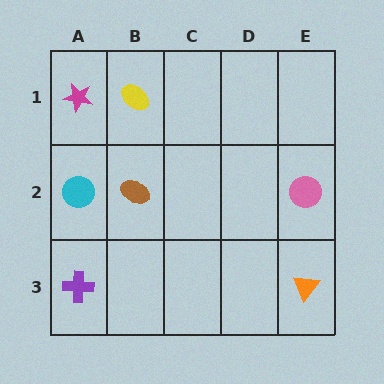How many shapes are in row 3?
2 shapes.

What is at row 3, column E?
An orange triangle.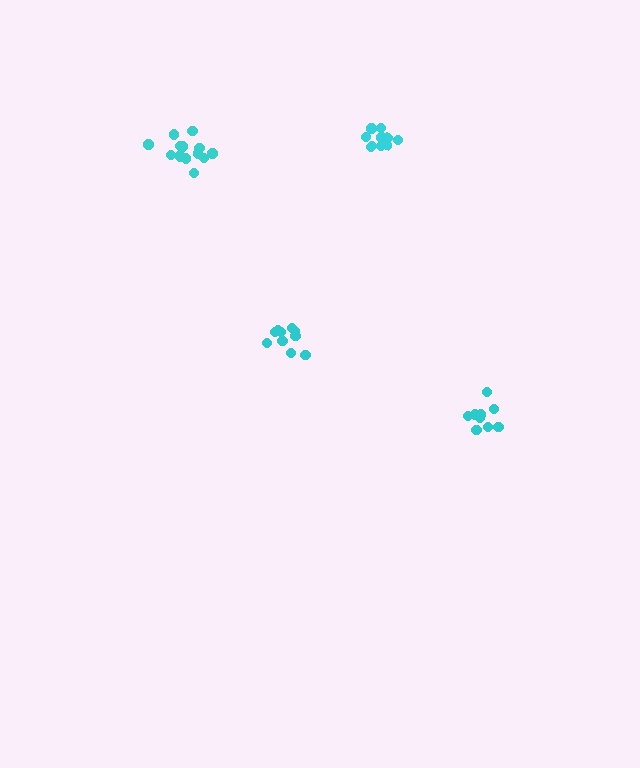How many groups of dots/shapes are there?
There are 4 groups.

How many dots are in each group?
Group 1: 10 dots, Group 2: 9 dots, Group 3: 14 dots, Group 4: 10 dots (43 total).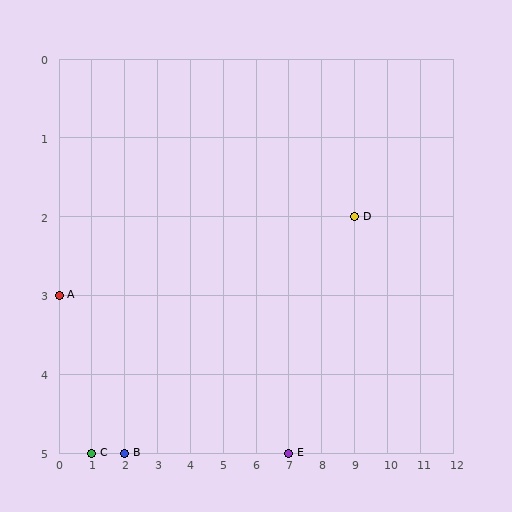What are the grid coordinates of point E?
Point E is at grid coordinates (7, 5).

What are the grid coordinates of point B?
Point B is at grid coordinates (2, 5).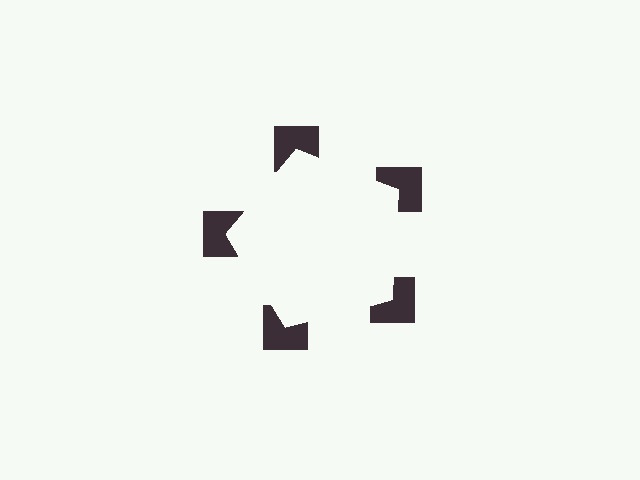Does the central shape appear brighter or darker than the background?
It typically appears slightly brighter than the background, even though no actual brightness change is drawn.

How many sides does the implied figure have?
5 sides.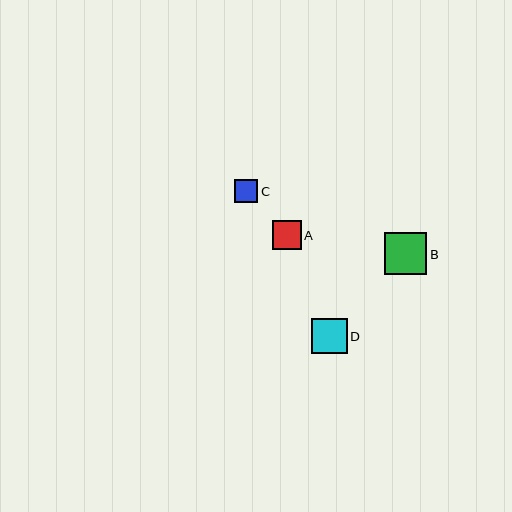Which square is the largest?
Square B is the largest with a size of approximately 42 pixels.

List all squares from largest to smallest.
From largest to smallest: B, D, A, C.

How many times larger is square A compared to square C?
Square A is approximately 1.2 times the size of square C.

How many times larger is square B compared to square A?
Square B is approximately 1.5 times the size of square A.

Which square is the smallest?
Square C is the smallest with a size of approximately 23 pixels.